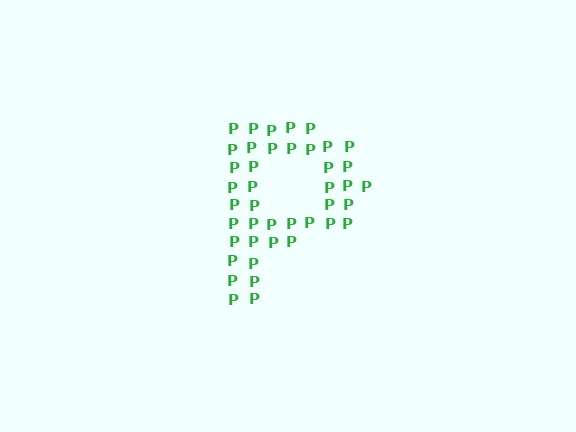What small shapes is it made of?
It is made of small letter P's.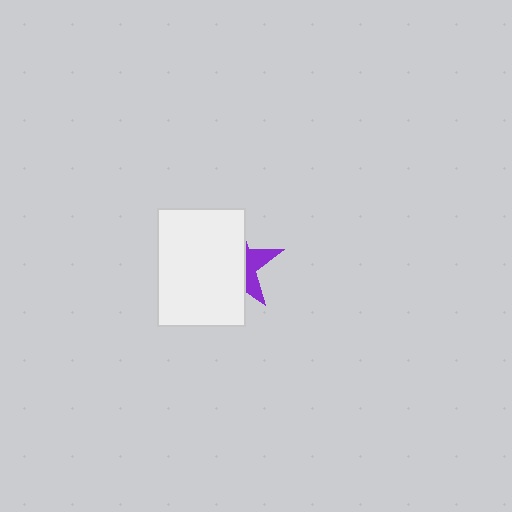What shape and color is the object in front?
The object in front is a white rectangle.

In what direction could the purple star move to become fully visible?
The purple star could move right. That would shift it out from behind the white rectangle entirely.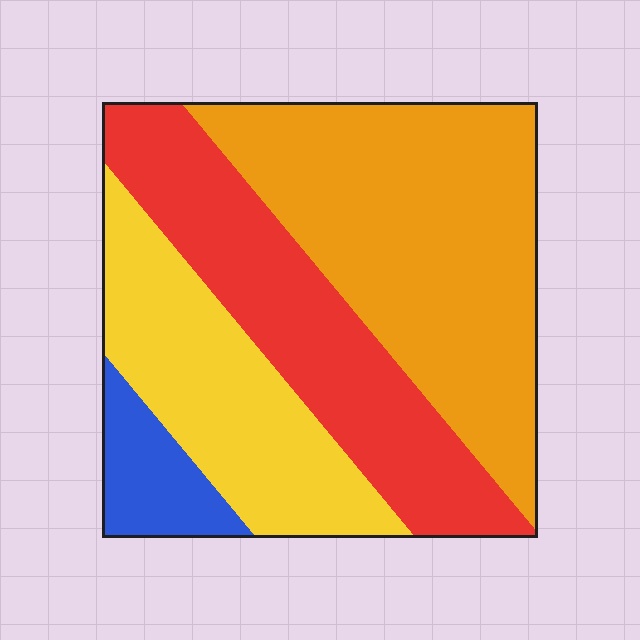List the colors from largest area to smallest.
From largest to smallest: orange, red, yellow, blue.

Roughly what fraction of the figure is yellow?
Yellow covers around 25% of the figure.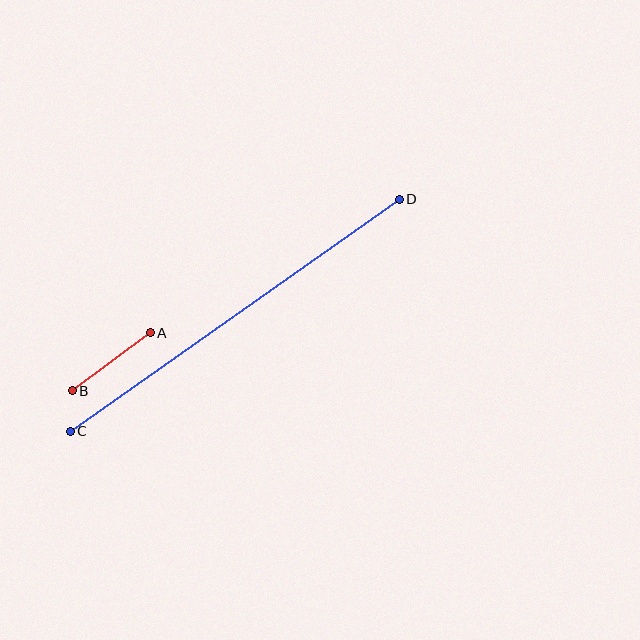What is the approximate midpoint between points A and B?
The midpoint is at approximately (111, 362) pixels.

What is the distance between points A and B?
The distance is approximately 97 pixels.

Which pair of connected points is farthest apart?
Points C and D are farthest apart.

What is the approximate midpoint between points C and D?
The midpoint is at approximately (235, 315) pixels.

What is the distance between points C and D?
The distance is approximately 403 pixels.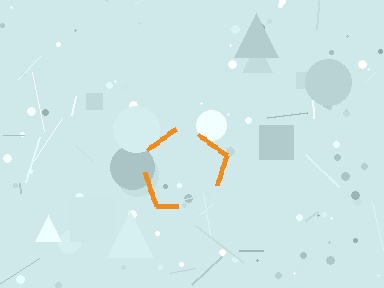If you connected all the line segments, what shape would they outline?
They would outline a pentagon.